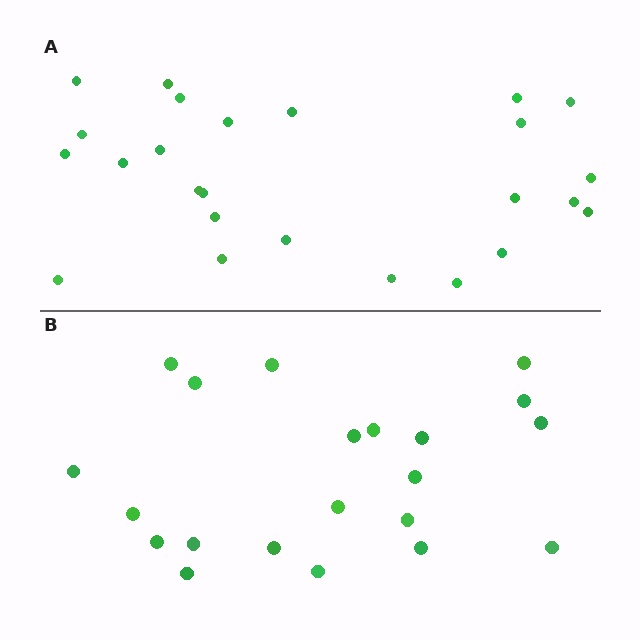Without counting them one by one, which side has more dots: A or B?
Region A (the top region) has more dots.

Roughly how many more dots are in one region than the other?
Region A has about 4 more dots than region B.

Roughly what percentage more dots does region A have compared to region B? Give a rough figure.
About 20% more.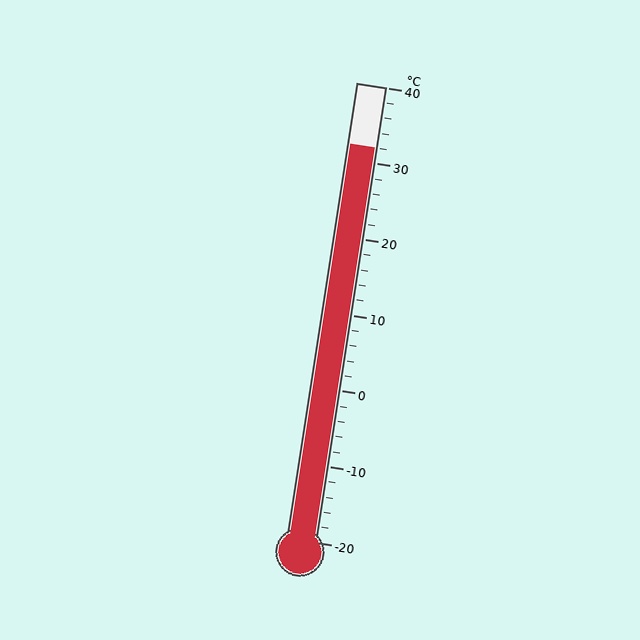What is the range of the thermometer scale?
The thermometer scale ranges from -20°C to 40°C.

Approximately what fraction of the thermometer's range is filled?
The thermometer is filled to approximately 85% of its range.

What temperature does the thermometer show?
The thermometer shows approximately 32°C.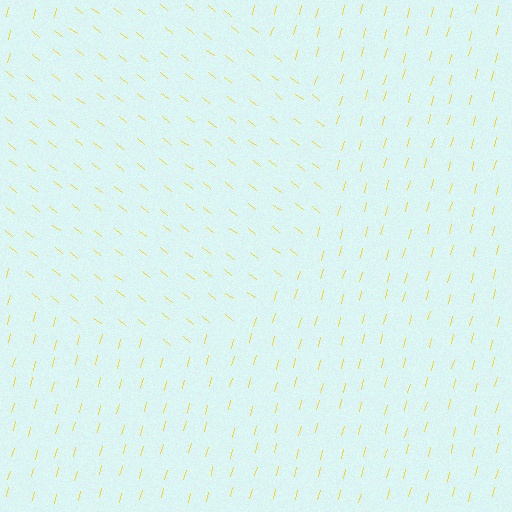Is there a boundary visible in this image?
Yes, there is a texture boundary formed by a change in line orientation.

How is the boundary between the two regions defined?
The boundary is defined purely by a change in line orientation (approximately 66 degrees difference). All lines are the same color and thickness.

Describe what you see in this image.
The image is filled with small yellow line segments. A circle region in the image has lines oriented differently from the surrounding lines, creating a visible texture boundary.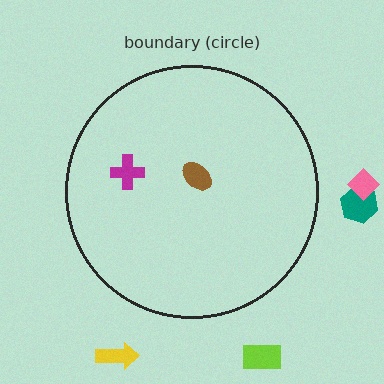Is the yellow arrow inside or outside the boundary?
Outside.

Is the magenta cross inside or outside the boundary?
Inside.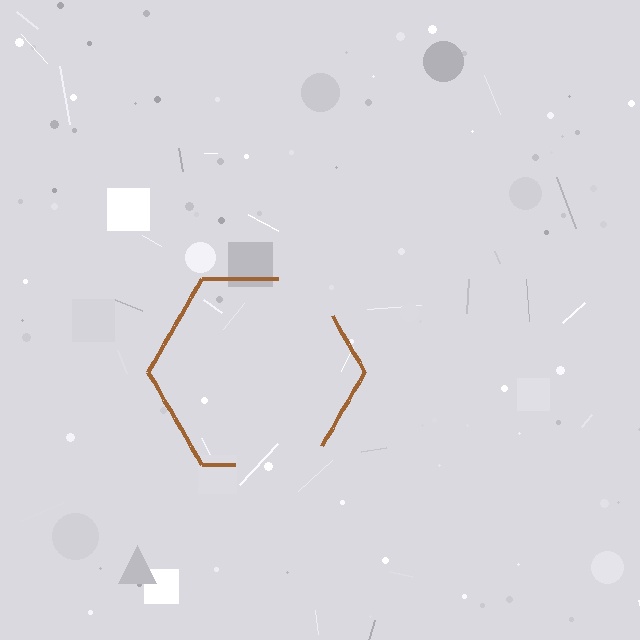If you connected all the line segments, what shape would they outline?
They would outline a hexagon.